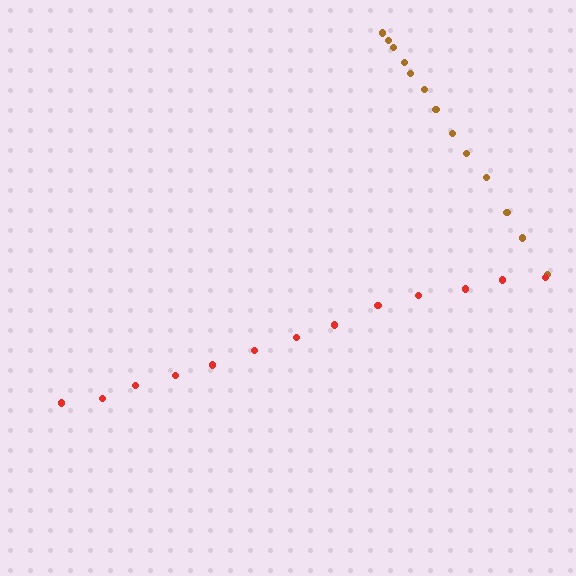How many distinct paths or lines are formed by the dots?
There are 2 distinct paths.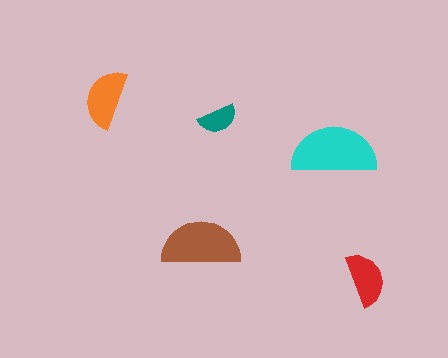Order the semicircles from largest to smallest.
the cyan one, the brown one, the orange one, the red one, the teal one.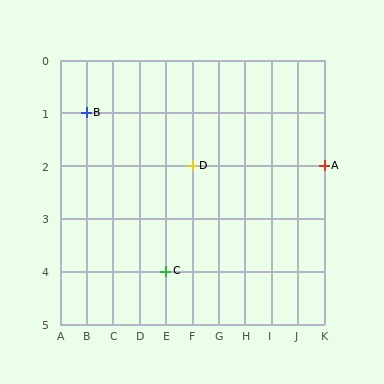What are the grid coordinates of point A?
Point A is at grid coordinates (K, 2).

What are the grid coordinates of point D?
Point D is at grid coordinates (F, 2).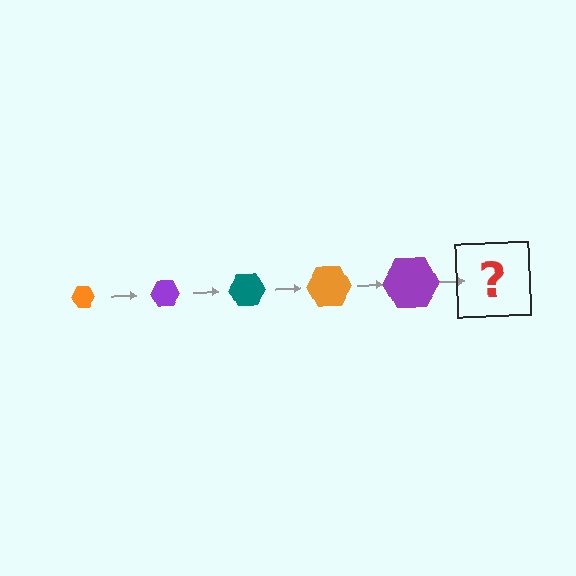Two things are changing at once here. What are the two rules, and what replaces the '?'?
The two rules are that the hexagon grows larger each step and the color cycles through orange, purple, and teal. The '?' should be a teal hexagon, larger than the previous one.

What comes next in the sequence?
The next element should be a teal hexagon, larger than the previous one.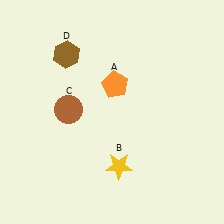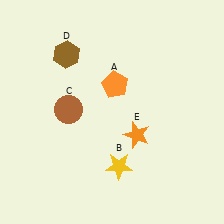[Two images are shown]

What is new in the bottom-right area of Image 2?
An orange star (E) was added in the bottom-right area of Image 2.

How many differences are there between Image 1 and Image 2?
There is 1 difference between the two images.